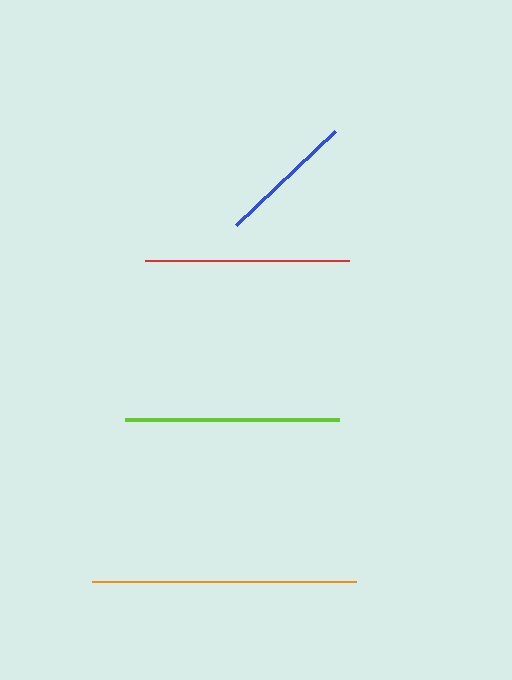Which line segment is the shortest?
The blue line is the shortest at approximately 136 pixels.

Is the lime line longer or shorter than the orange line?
The orange line is longer than the lime line.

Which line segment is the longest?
The orange line is the longest at approximately 264 pixels.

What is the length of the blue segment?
The blue segment is approximately 136 pixels long.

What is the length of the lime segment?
The lime segment is approximately 214 pixels long.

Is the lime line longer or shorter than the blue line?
The lime line is longer than the blue line.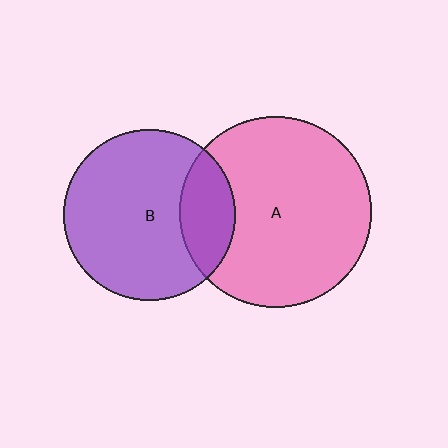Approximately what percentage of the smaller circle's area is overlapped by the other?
Approximately 20%.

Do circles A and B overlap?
Yes.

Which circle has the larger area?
Circle A (pink).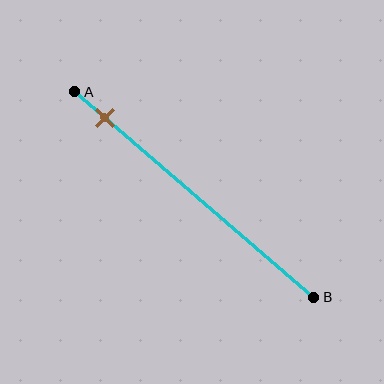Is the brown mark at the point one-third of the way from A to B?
No, the mark is at about 15% from A, not at the 33% one-third point.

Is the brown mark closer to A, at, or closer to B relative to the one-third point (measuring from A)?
The brown mark is closer to point A than the one-third point of segment AB.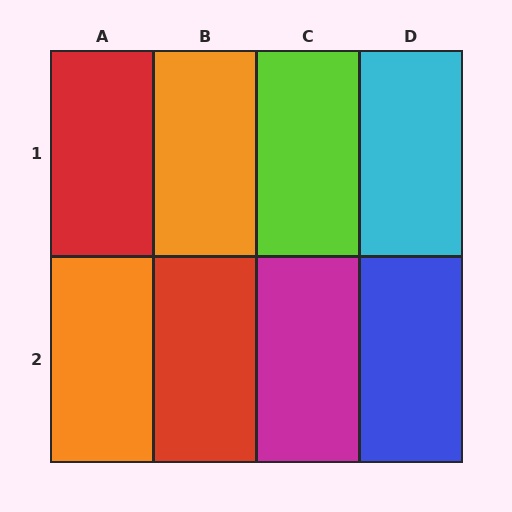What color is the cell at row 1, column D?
Cyan.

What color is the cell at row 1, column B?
Orange.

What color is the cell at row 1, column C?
Lime.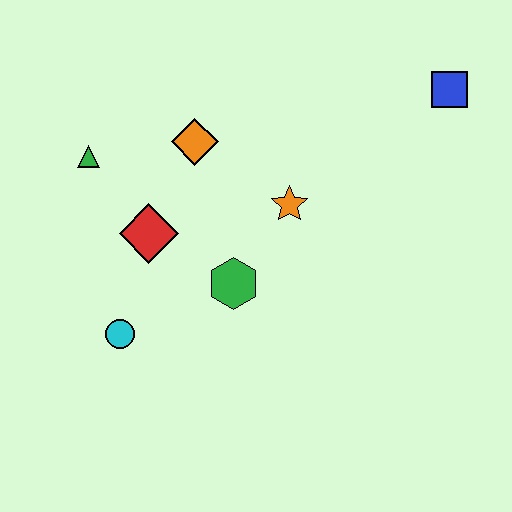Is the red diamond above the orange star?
No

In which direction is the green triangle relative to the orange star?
The green triangle is to the left of the orange star.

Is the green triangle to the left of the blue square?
Yes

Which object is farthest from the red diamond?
The blue square is farthest from the red diamond.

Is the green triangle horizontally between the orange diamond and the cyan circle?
No